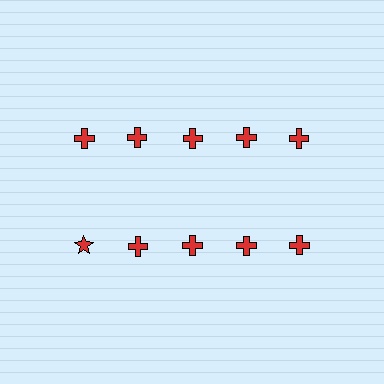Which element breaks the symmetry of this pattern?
The red star in the second row, leftmost column breaks the symmetry. All other shapes are red crosses.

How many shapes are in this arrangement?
There are 10 shapes arranged in a grid pattern.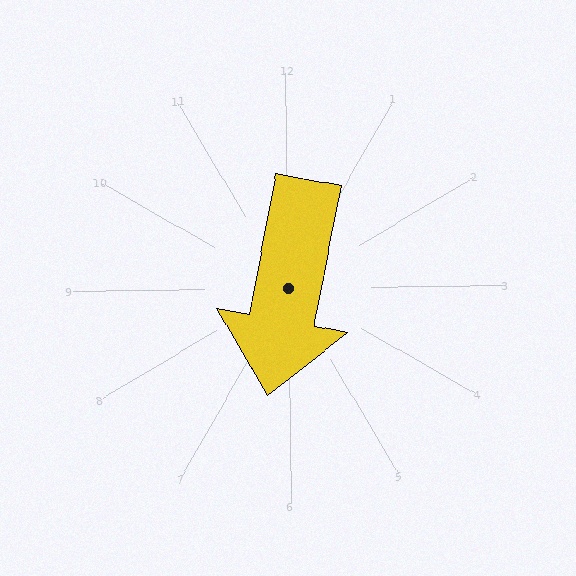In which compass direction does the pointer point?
South.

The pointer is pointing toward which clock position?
Roughly 6 o'clock.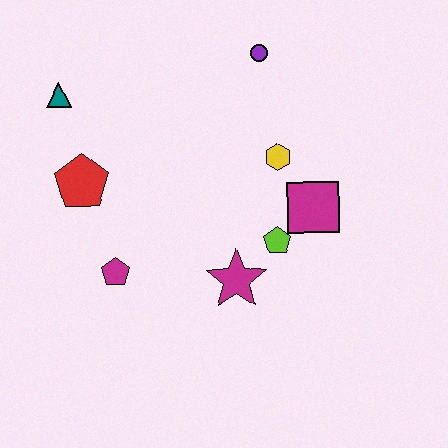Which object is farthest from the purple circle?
The magenta pentagon is farthest from the purple circle.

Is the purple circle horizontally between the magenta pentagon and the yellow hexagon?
Yes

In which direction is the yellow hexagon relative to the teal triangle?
The yellow hexagon is to the right of the teal triangle.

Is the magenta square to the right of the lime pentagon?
Yes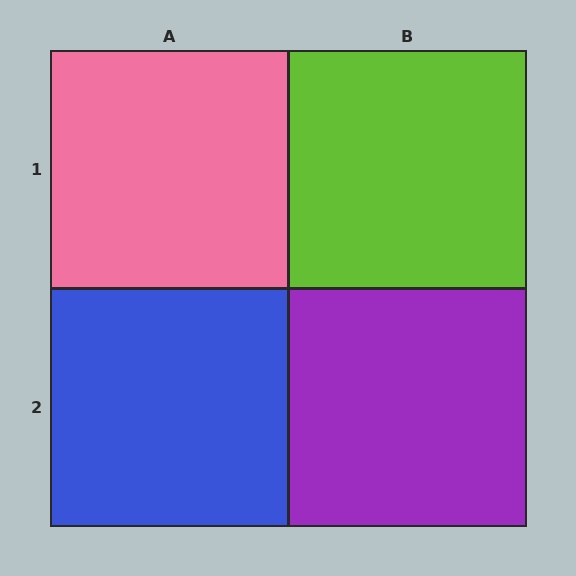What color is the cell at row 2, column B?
Purple.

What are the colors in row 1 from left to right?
Pink, lime.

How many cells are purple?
1 cell is purple.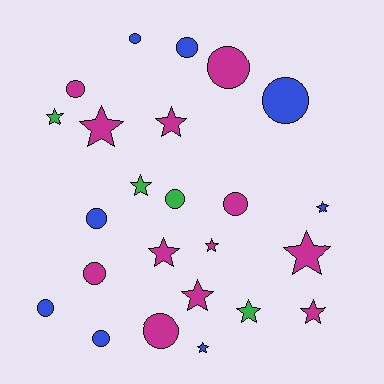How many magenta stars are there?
There are 7 magenta stars.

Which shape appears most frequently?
Circle, with 12 objects.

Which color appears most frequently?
Magenta, with 12 objects.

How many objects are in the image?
There are 24 objects.